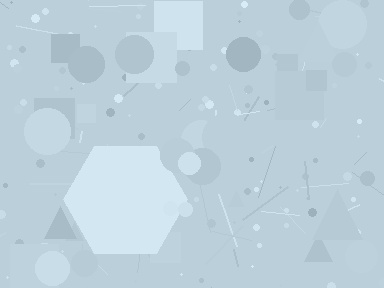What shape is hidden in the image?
A hexagon is hidden in the image.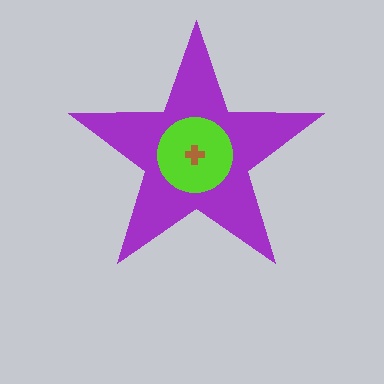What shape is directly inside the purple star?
The lime circle.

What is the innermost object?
The brown cross.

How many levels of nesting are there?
3.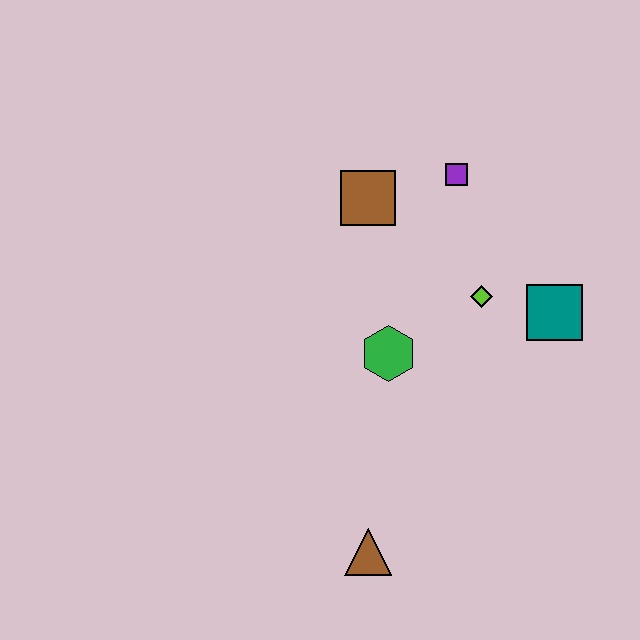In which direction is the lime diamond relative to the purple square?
The lime diamond is below the purple square.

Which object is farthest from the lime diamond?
The brown triangle is farthest from the lime diamond.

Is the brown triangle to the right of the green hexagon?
No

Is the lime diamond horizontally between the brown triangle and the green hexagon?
No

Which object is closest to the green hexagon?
The lime diamond is closest to the green hexagon.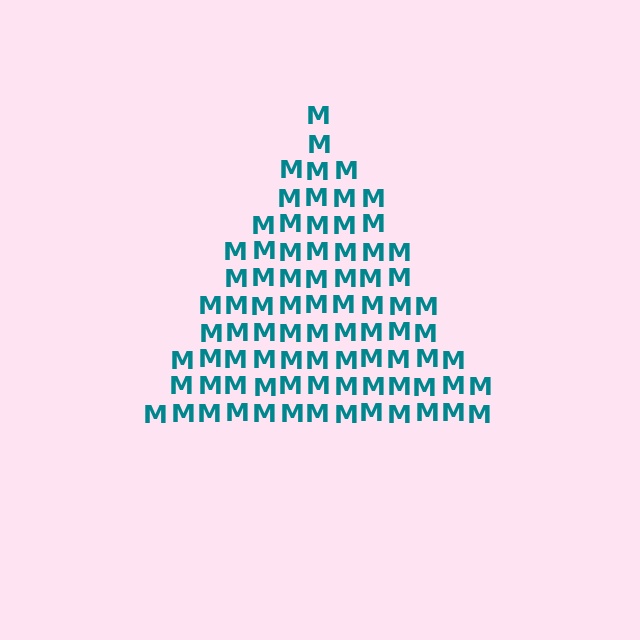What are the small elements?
The small elements are letter M's.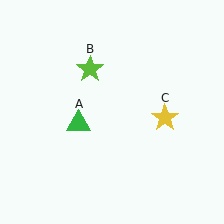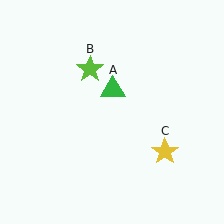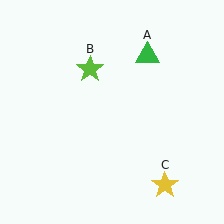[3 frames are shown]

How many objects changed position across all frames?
2 objects changed position: green triangle (object A), yellow star (object C).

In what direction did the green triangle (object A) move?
The green triangle (object A) moved up and to the right.